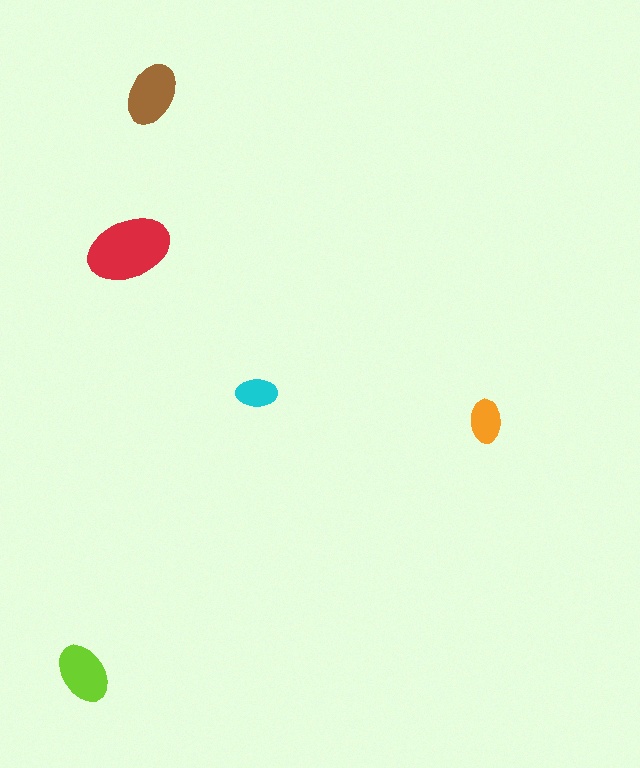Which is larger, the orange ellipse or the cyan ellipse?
The orange one.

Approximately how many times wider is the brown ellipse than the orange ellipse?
About 1.5 times wider.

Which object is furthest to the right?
The orange ellipse is rightmost.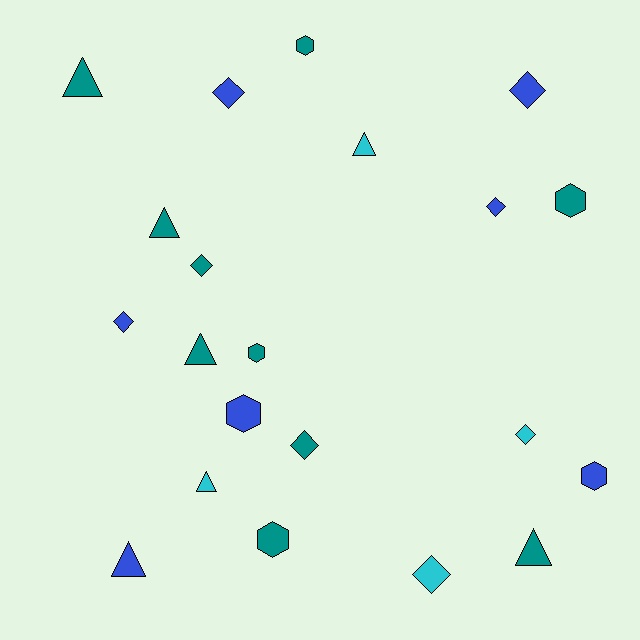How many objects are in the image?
There are 21 objects.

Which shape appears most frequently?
Diamond, with 8 objects.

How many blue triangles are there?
There is 1 blue triangle.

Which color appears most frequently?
Teal, with 10 objects.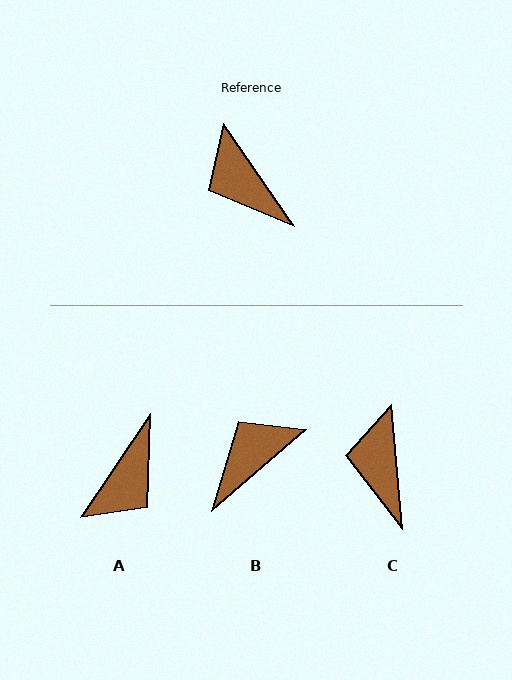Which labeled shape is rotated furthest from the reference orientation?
A, about 111 degrees away.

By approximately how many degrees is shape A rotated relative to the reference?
Approximately 111 degrees counter-clockwise.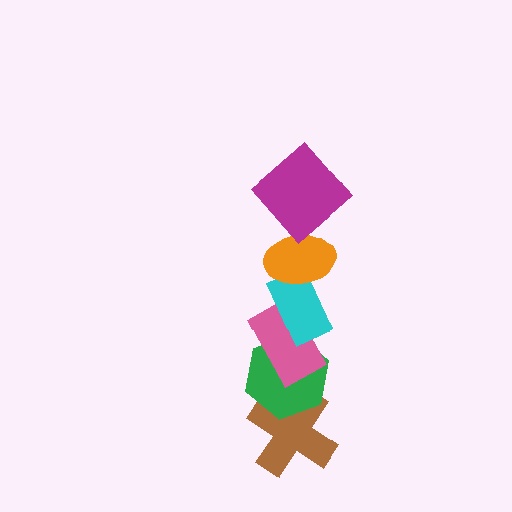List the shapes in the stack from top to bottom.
From top to bottom: the magenta diamond, the orange ellipse, the cyan rectangle, the pink rectangle, the green hexagon, the brown cross.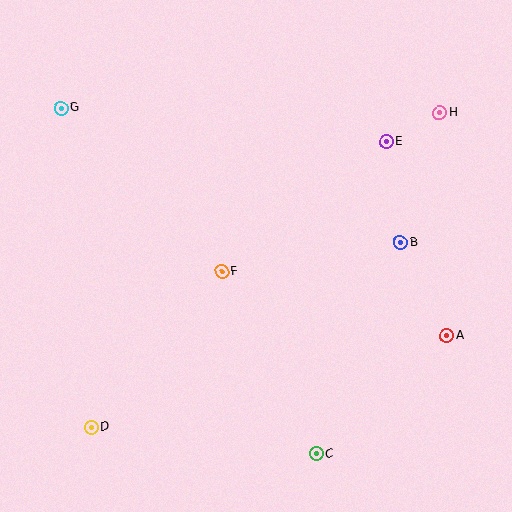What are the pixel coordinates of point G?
Point G is at (61, 108).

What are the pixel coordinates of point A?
Point A is at (447, 336).